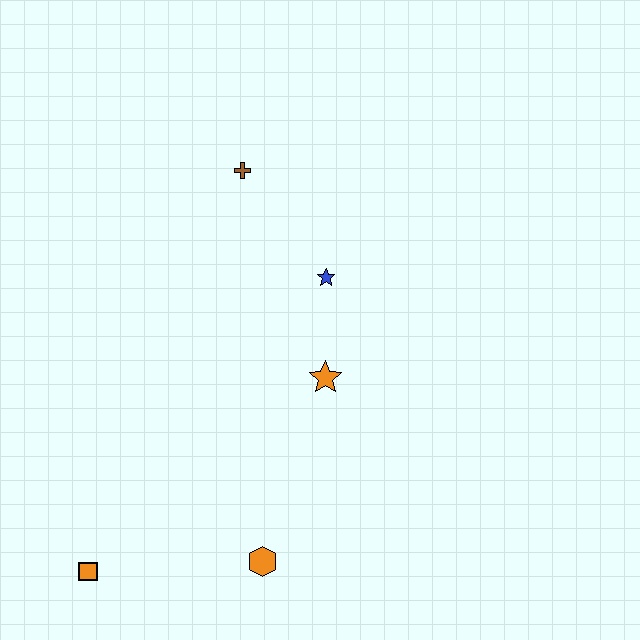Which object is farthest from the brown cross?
The orange square is farthest from the brown cross.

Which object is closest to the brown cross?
The blue star is closest to the brown cross.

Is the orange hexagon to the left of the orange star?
Yes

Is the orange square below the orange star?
Yes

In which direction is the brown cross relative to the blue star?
The brown cross is above the blue star.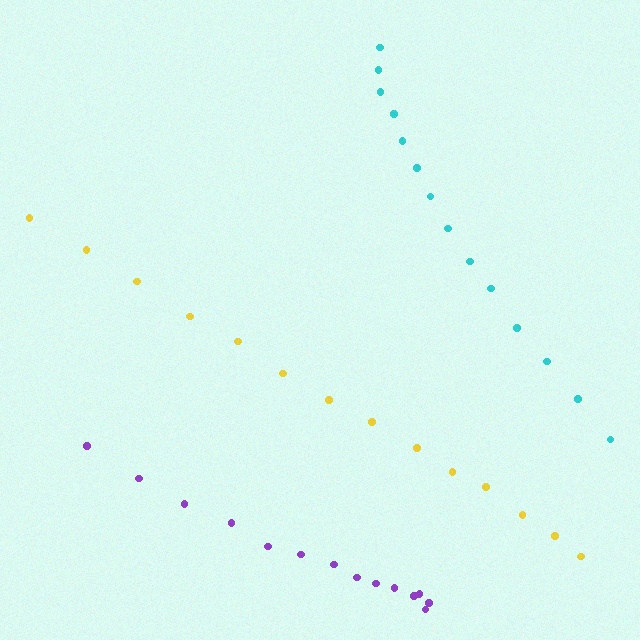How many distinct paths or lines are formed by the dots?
There are 3 distinct paths.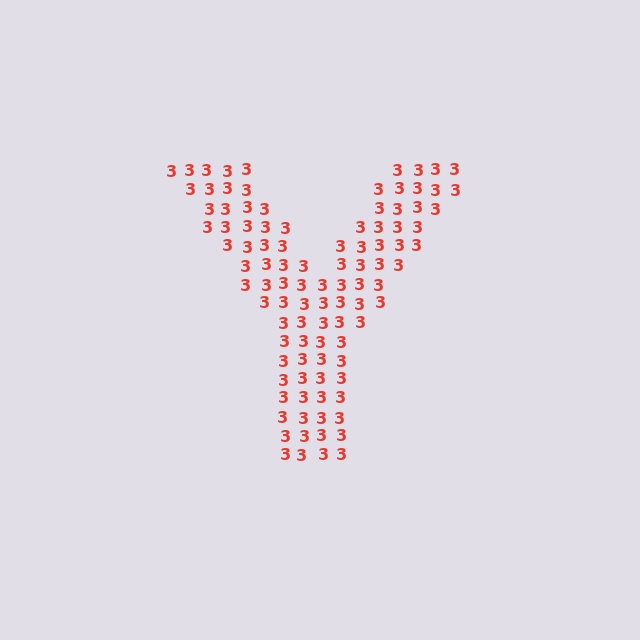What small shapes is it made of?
It is made of small digit 3's.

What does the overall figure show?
The overall figure shows the letter Y.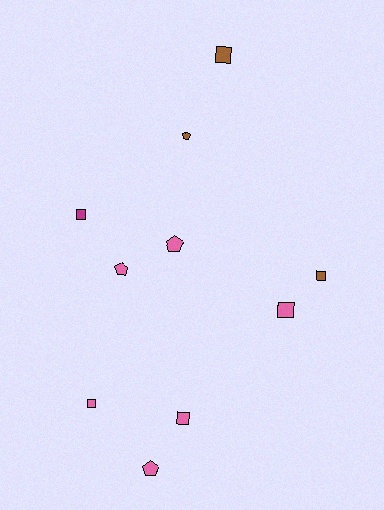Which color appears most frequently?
Pink, with 6 objects.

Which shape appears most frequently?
Square, with 6 objects.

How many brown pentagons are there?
There is 1 brown pentagon.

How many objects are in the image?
There are 10 objects.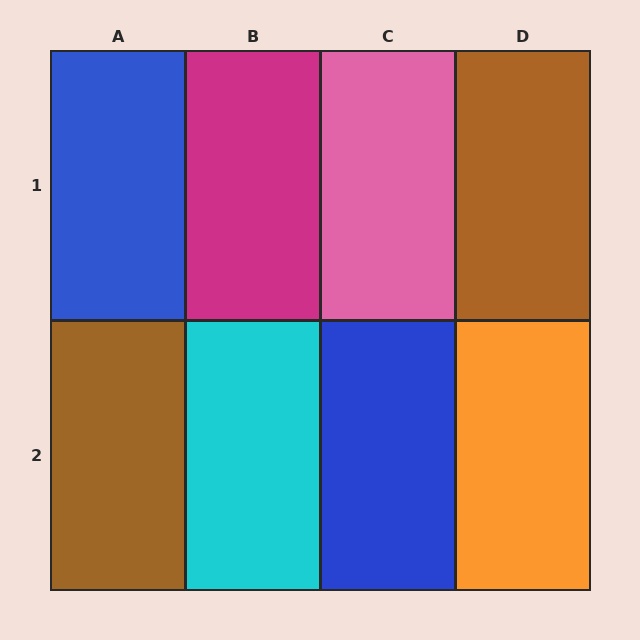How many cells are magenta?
1 cell is magenta.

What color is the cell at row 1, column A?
Blue.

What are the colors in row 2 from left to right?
Brown, cyan, blue, orange.